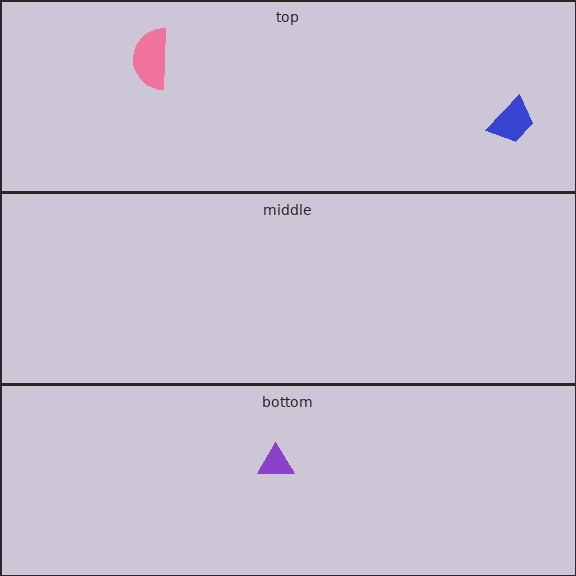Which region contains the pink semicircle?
The top region.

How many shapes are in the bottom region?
1.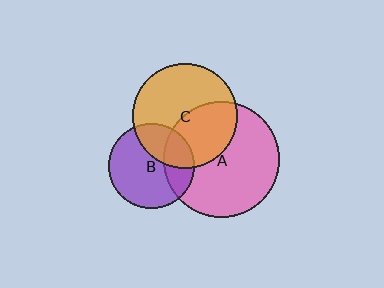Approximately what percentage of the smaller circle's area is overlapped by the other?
Approximately 40%.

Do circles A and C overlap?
Yes.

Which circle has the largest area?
Circle A (pink).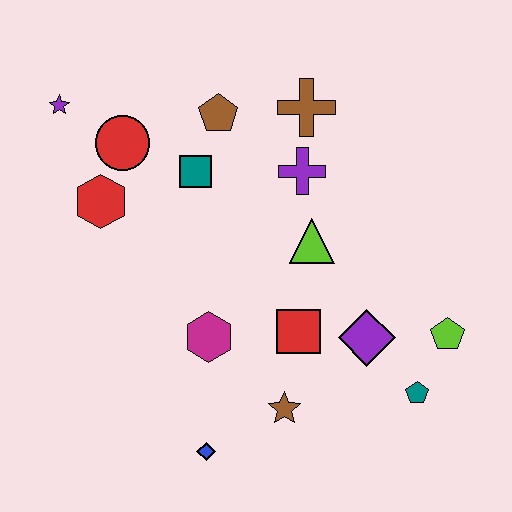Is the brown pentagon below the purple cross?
No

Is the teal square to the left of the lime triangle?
Yes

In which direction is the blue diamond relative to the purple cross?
The blue diamond is below the purple cross.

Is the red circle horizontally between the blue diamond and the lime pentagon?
No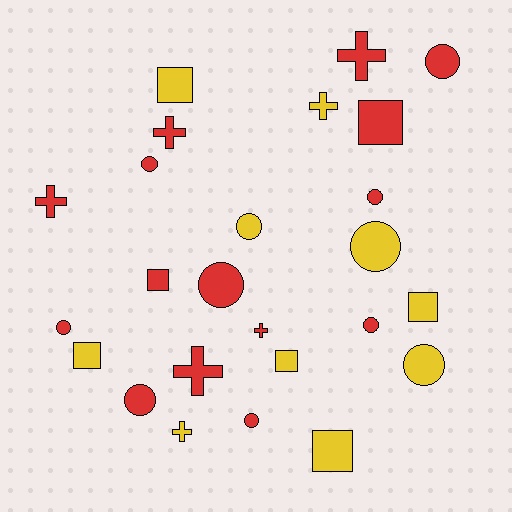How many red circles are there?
There are 8 red circles.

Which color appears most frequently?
Red, with 15 objects.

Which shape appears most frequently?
Circle, with 11 objects.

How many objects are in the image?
There are 25 objects.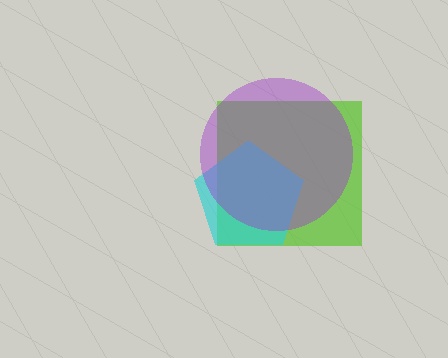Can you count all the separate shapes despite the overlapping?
Yes, there are 3 separate shapes.